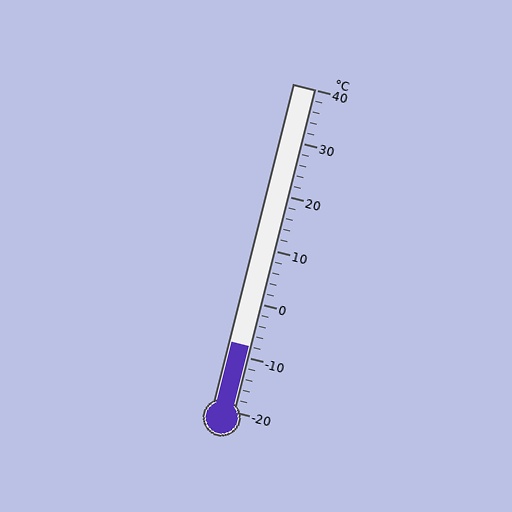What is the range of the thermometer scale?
The thermometer scale ranges from -20°C to 40°C.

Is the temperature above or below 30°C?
The temperature is below 30°C.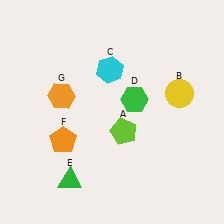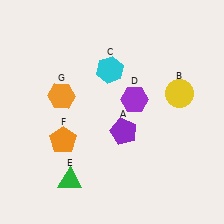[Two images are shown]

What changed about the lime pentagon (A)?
In Image 1, A is lime. In Image 2, it changed to purple.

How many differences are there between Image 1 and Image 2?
There are 2 differences between the two images.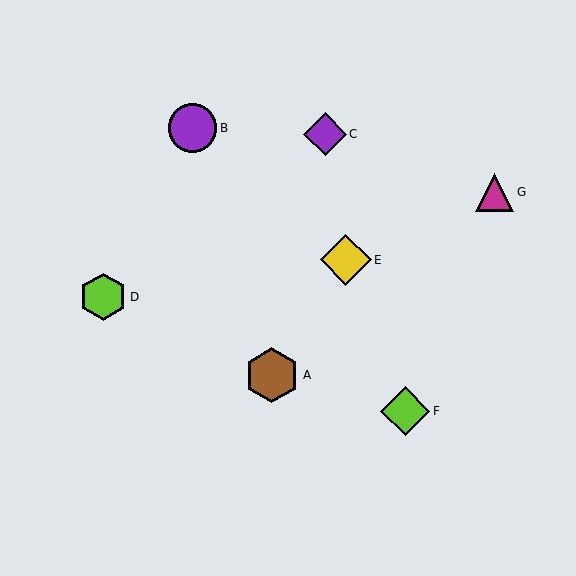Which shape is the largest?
The brown hexagon (labeled A) is the largest.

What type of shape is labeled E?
Shape E is a yellow diamond.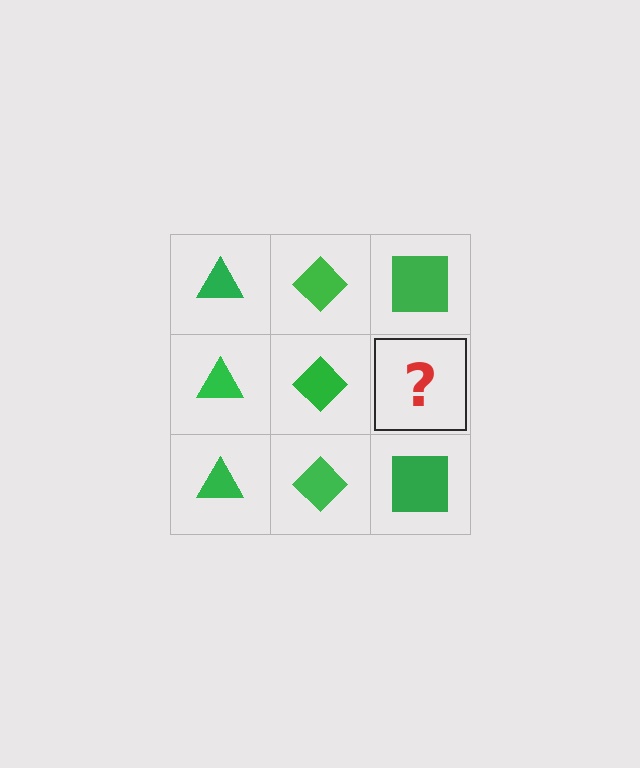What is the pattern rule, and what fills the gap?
The rule is that each column has a consistent shape. The gap should be filled with a green square.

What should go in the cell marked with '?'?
The missing cell should contain a green square.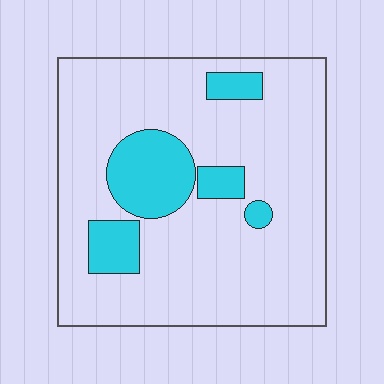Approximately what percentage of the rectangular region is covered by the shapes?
Approximately 20%.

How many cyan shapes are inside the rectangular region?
5.